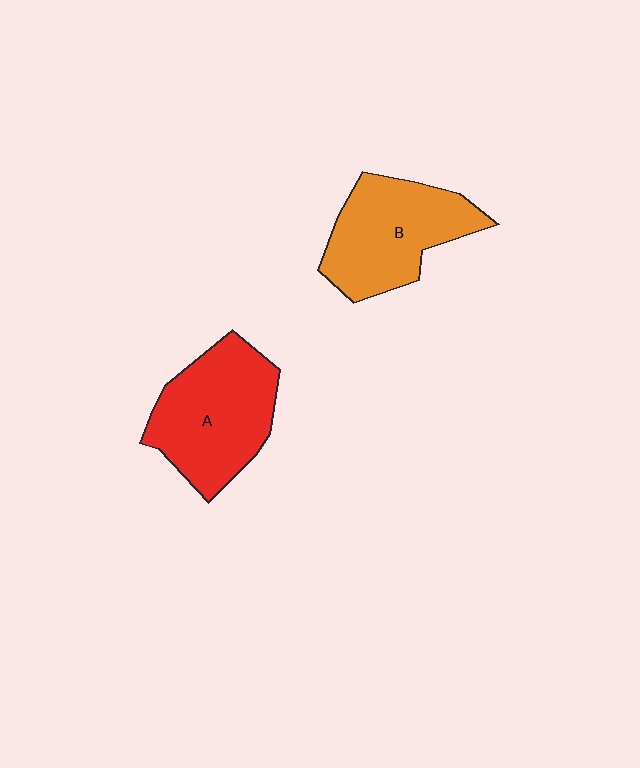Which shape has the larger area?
Shape A (red).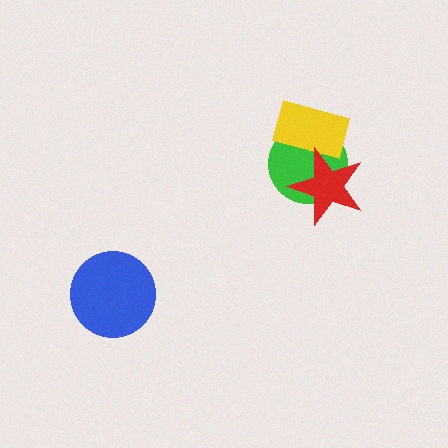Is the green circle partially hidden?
Yes, it is partially covered by another shape.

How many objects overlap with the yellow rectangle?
2 objects overlap with the yellow rectangle.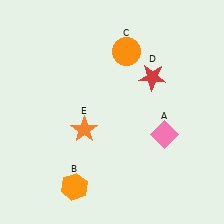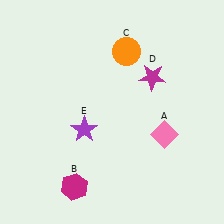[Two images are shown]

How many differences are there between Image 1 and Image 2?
There are 3 differences between the two images.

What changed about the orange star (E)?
In Image 1, E is orange. In Image 2, it changed to purple.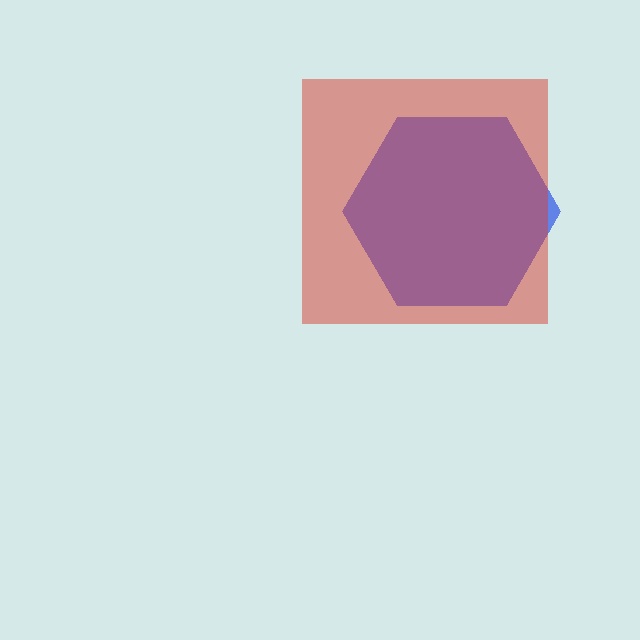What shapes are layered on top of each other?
The layered shapes are: a blue hexagon, a red square.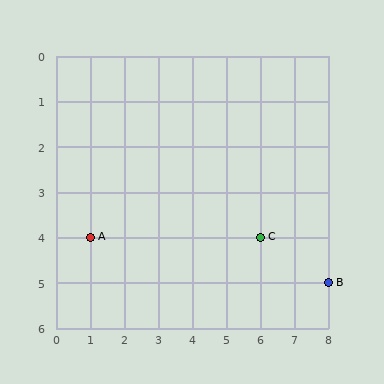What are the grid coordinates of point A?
Point A is at grid coordinates (1, 4).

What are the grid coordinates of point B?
Point B is at grid coordinates (8, 5).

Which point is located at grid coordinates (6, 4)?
Point C is at (6, 4).